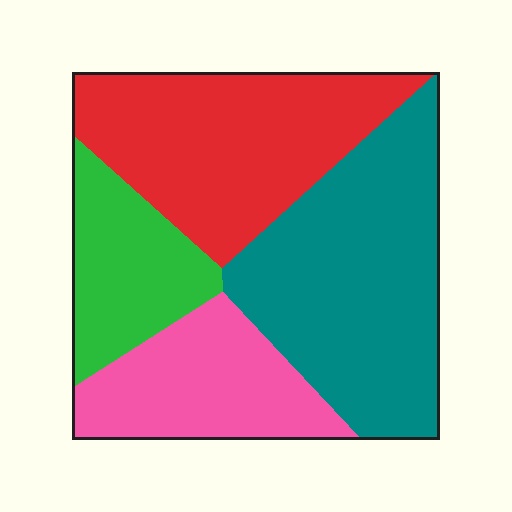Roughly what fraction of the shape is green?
Green takes up less than a quarter of the shape.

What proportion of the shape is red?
Red covers about 30% of the shape.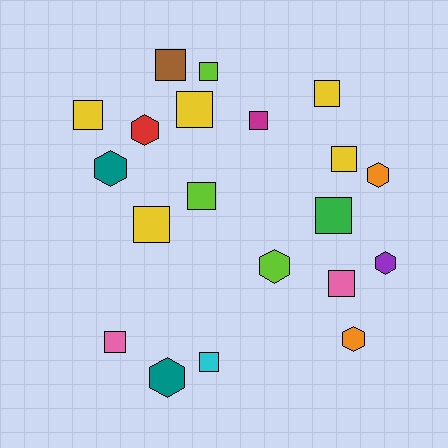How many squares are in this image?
There are 13 squares.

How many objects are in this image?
There are 20 objects.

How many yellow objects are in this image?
There are 5 yellow objects.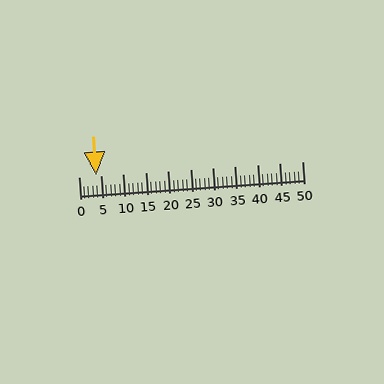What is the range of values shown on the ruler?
The ruler shows values from 0 to 50.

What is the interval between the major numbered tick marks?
The major tick marks are spaced 5 units apart.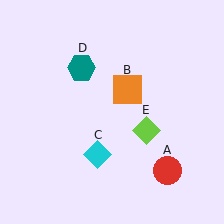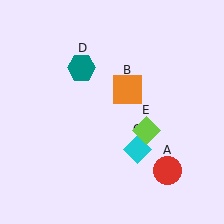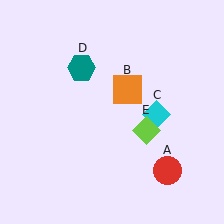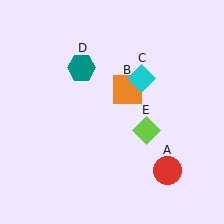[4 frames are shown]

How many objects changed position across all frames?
1 object changed position: cyan diamond (object C).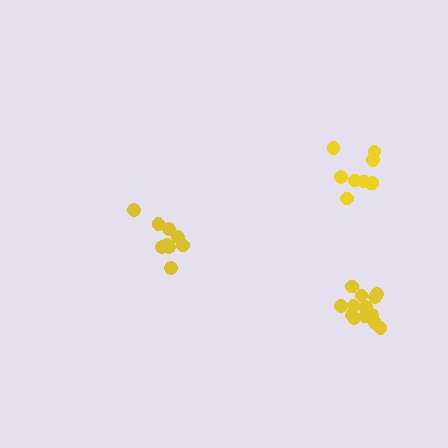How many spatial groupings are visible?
There are 3 spatial groupings.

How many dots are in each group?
Group 1: 14 dots, Group 2: 9 dots, Group 3: 9 dots (32 total).